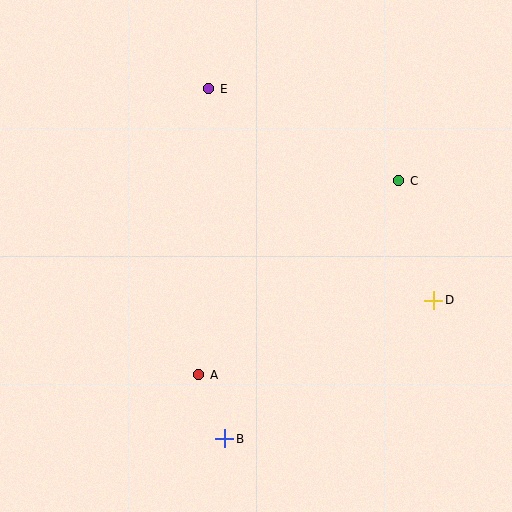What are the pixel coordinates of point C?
Point C is at (399, 181).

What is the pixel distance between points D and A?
The distance between D and A is 246 pixels.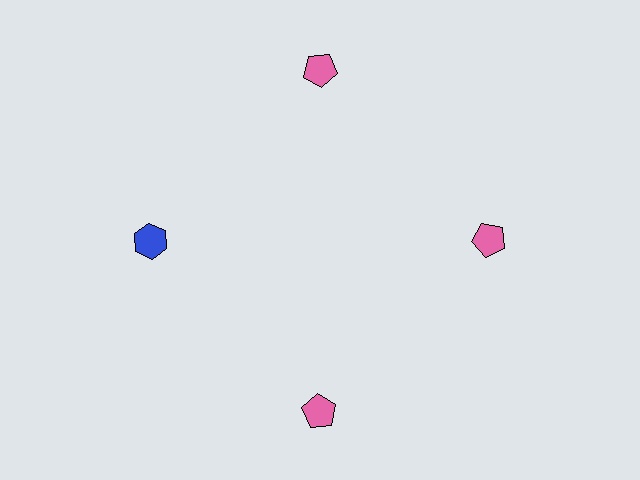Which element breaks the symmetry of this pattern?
The blue hexagon at roughly the 9 o'clock position breaks the symmetry. All other shapes are pink pentagons.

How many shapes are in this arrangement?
There are 4 shapes arranged in a ring pattern.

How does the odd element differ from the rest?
It differs in both color (blue instead of pink) and shape (hexagon instead of pentagon).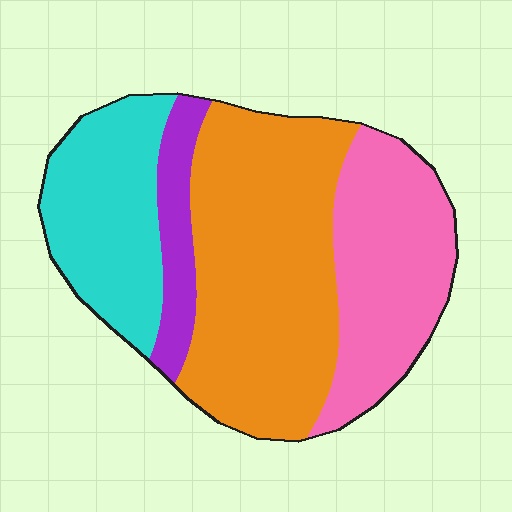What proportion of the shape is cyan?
Cyan covers roughly 20% of the shape.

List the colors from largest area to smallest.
From largest to smallest: orange, pink, cyan, purple.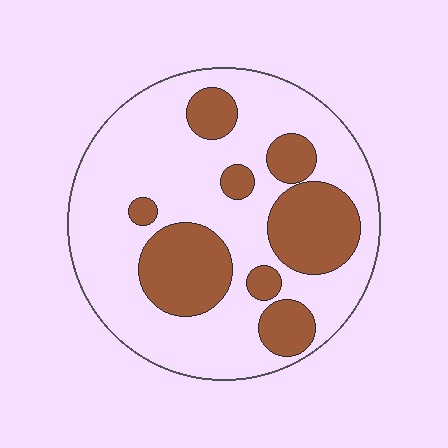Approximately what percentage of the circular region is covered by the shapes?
Approximately 30%.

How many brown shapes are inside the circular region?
8.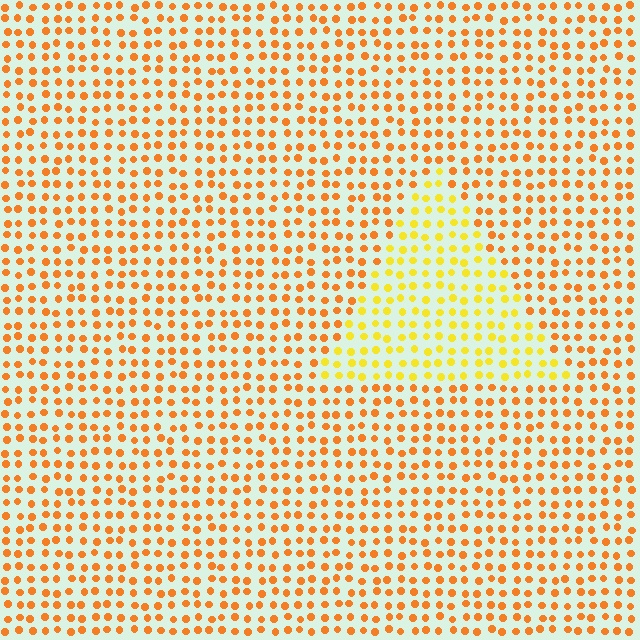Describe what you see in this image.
The image is filled with small orange elements in a uniform arrangement. A triangle-shaped region is visible where the elements are tinted to a slightly different hue, forming a subtle color boundary.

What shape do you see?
I see a triangle.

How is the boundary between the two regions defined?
The boundary is defined purely by a slight shift in hue (about 30 degrees). Spacing, size, and orientation are identical on both sides.